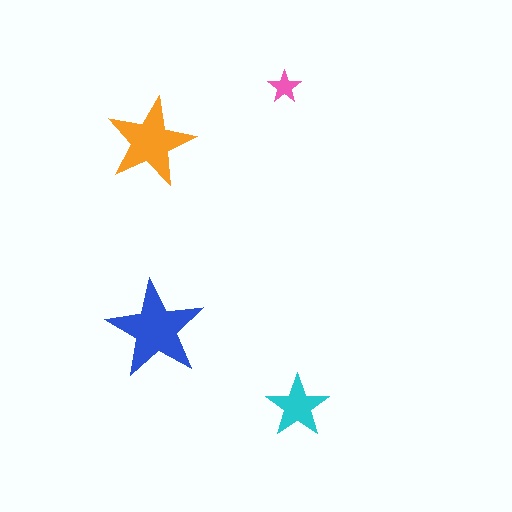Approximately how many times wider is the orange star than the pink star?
About 2.5 times wider.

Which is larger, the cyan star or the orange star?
The orange one.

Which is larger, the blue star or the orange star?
The blue one.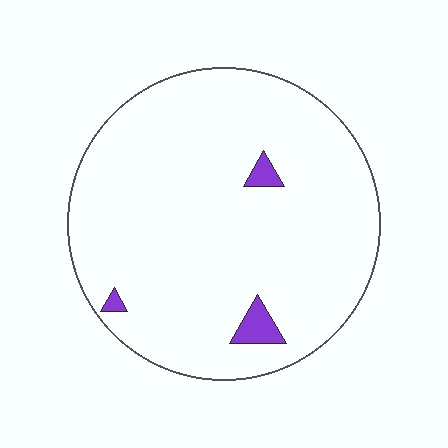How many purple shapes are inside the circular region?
3.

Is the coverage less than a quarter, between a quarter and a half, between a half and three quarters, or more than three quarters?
Less than a quarter.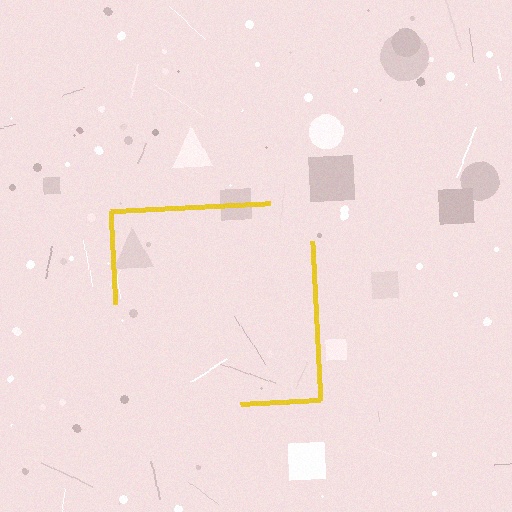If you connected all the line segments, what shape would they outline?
They would outline a square.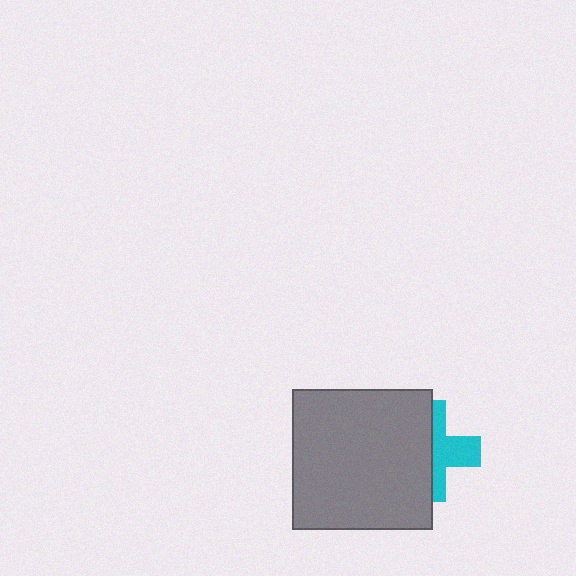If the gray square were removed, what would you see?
You would see the complete cyan cross.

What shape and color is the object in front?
The object in front is a gray square.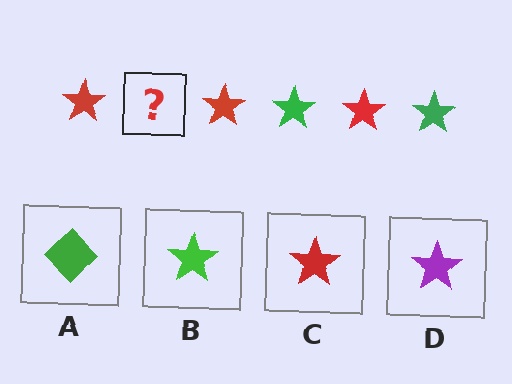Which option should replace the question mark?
Option B.